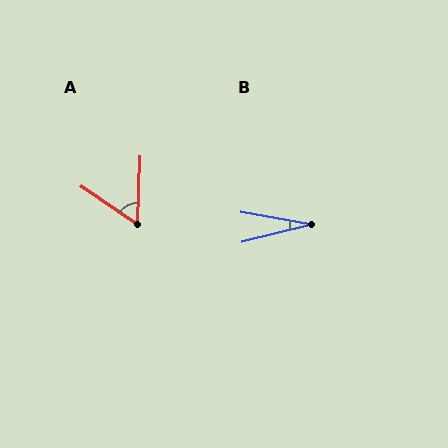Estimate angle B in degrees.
Approximately 24 degrees.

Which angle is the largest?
A, at approximately 58 degrees.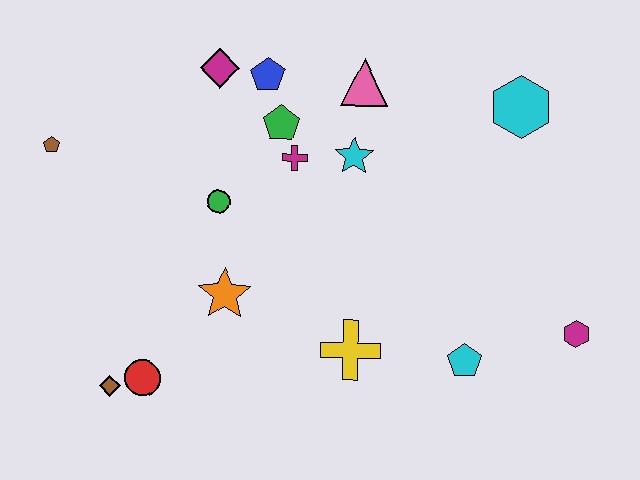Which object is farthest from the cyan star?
The brown diamond is farthest from the cyan star.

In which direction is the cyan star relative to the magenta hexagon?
The cyan star is to the left of the magenta hexagon.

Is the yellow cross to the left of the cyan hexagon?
Yes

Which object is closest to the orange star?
The green circle is closest to the orange star.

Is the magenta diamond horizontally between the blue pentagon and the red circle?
Yes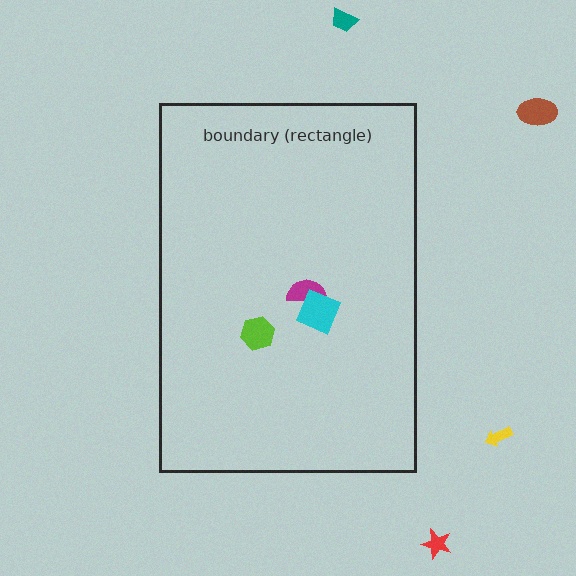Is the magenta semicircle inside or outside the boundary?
Inside.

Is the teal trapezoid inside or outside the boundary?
Outside.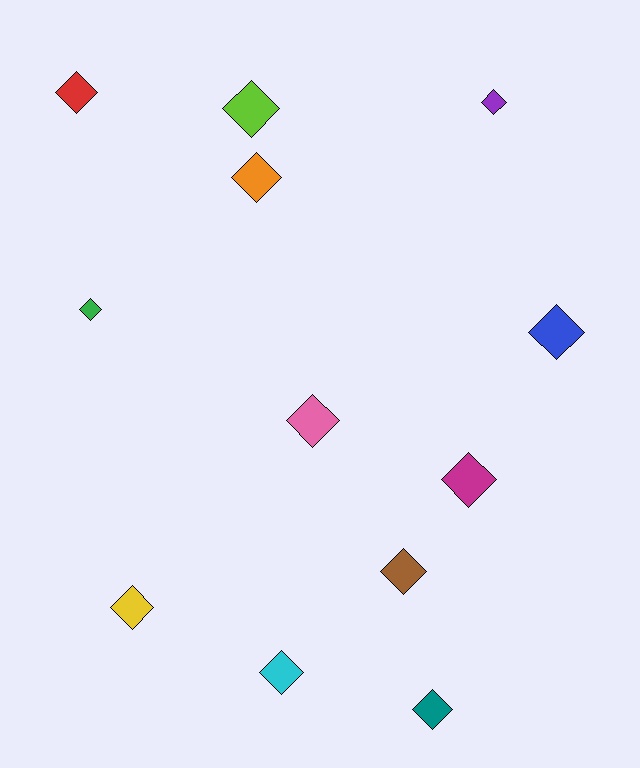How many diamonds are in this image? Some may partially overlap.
There are 12 diamonds.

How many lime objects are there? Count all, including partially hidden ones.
There is 1 lime object.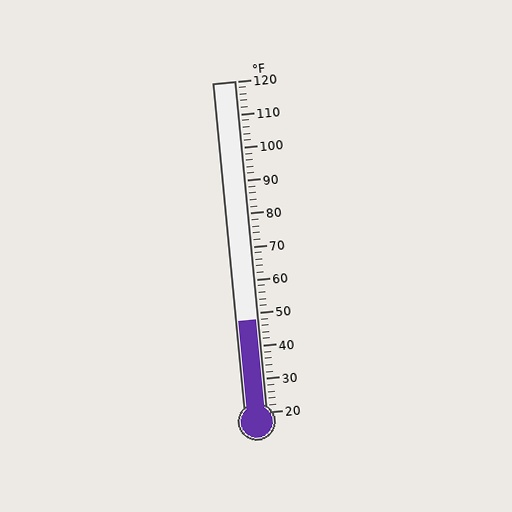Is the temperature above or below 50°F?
The temperature is below 50°F.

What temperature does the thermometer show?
The thermometer shows approximately 48°F.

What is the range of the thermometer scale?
The thermometer scale ranges from 20°F to 120°F.